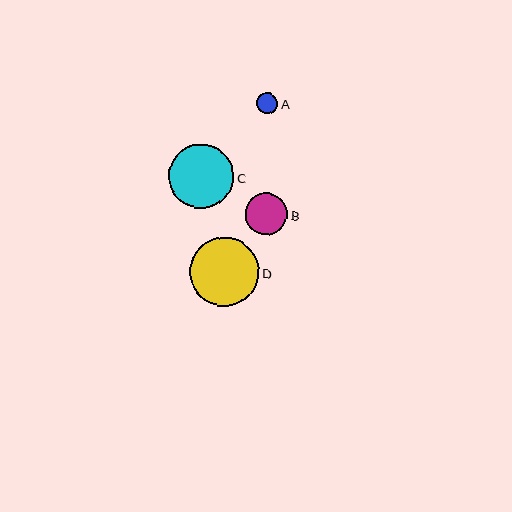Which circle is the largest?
Circle D is the largest with a size of approximately 69 pixels.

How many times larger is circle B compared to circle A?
Circle B is approximately 2.0 times the size of circle A.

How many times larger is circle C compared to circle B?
Circle C is approximately 1.5 times the size of circle B.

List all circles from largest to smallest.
From largest to smallest: D, C, B, A.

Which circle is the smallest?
Circle A is the smallest with a size of approximately 21 pixels.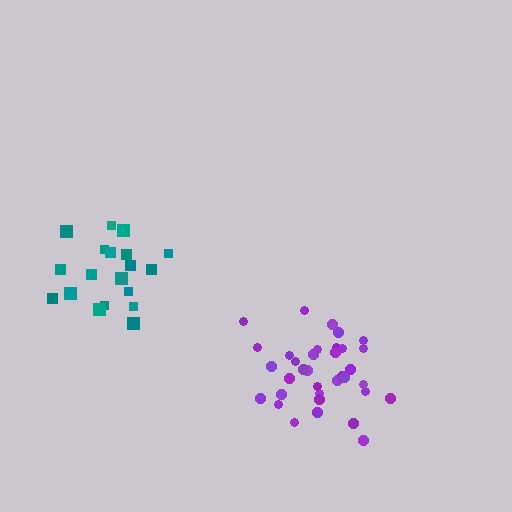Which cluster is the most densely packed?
Purple.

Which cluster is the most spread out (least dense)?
Teal.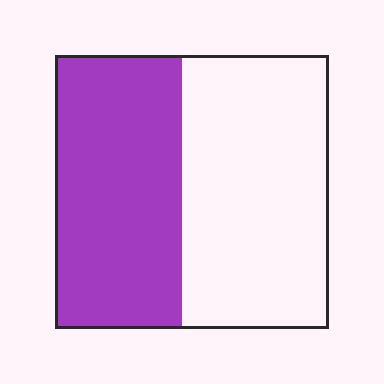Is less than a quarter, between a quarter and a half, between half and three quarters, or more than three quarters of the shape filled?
Between a quarter and a half.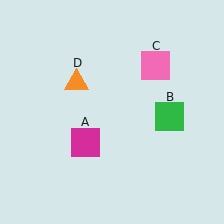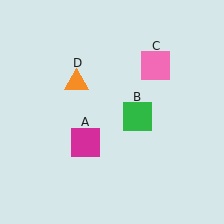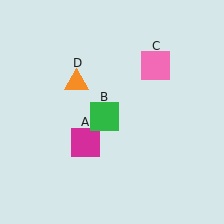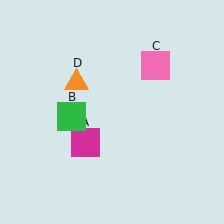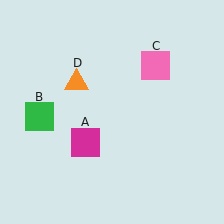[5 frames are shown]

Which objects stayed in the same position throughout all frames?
Magenta square (object A) and pink square (object C) and orange triangle (object D) remained stationary.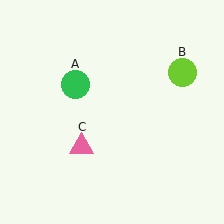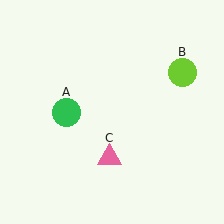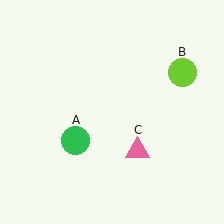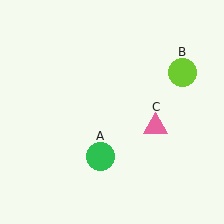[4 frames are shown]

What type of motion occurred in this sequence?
The green circle (object A), pink triangle (object C) rotated counterclockwise around the center of the scene.